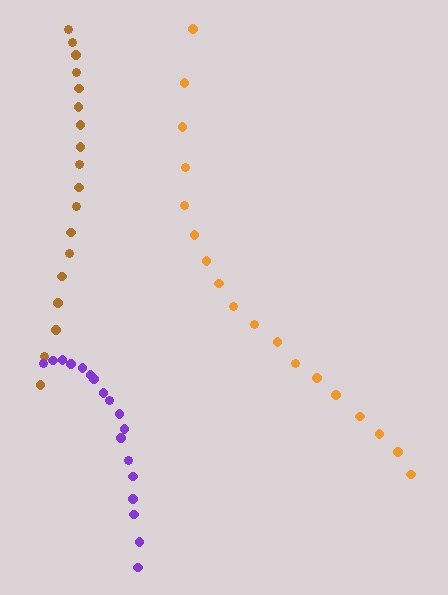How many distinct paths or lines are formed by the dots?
There are 3 distinct paths.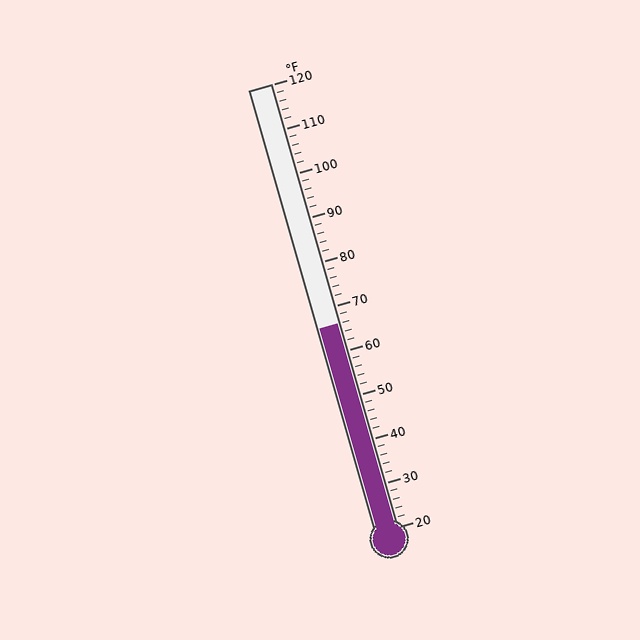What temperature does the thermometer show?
The thermometer shows approximately 66°F.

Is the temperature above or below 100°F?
The temperature is below 100°F.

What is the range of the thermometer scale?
The thermometer scale ranges from 20°F to 120°F.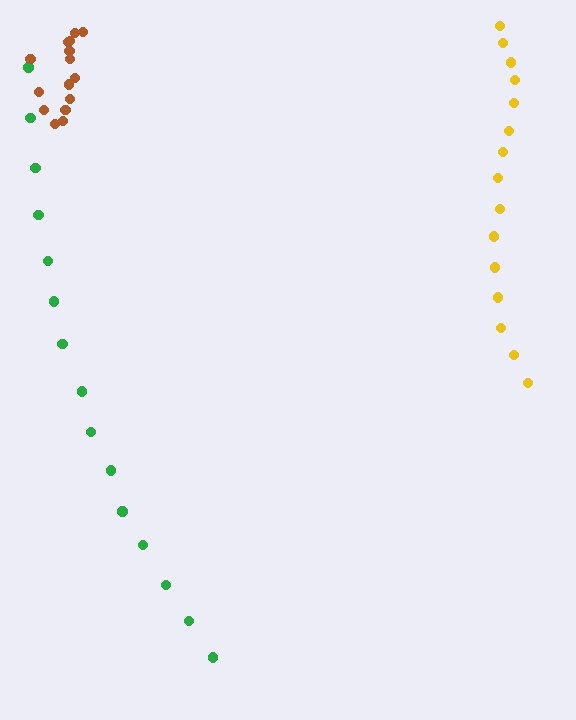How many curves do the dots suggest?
There are 3 distinct paths.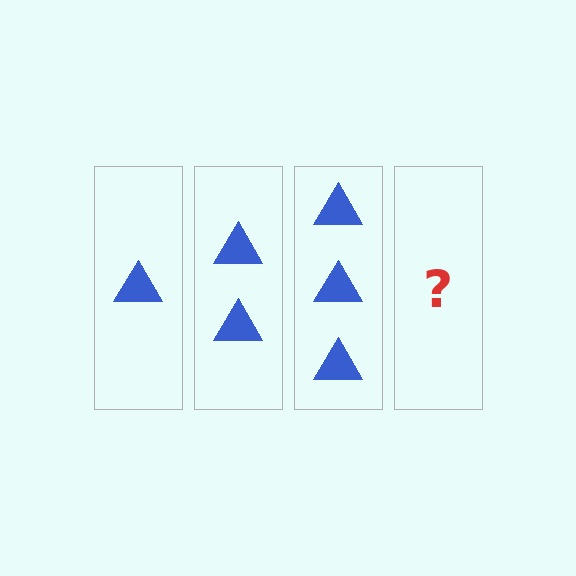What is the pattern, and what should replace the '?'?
The pattern is that each step adds one more triangle. The '?' should be 4 triangles.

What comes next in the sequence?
The next element should be 4 triangles.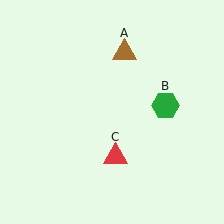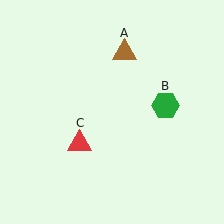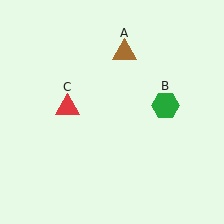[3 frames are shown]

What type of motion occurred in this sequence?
The red triangle (object C) rotated clockwise around the center of the scene.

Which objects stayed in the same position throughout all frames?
Brown triangle (object A) and green hexagon (object B) remained stationary.